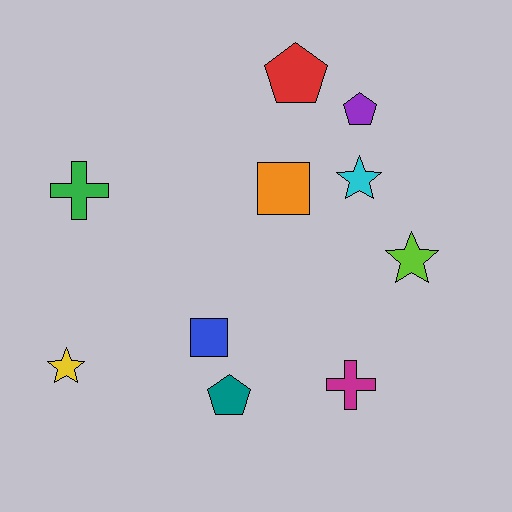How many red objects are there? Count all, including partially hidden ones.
There is 1 red object.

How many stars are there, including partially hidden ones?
There are 3 stars.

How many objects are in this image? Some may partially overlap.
There are 10 objects.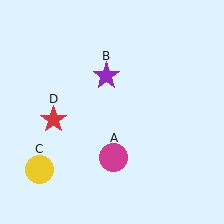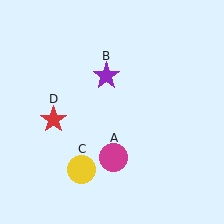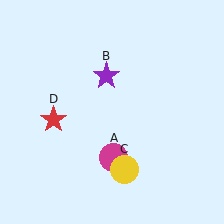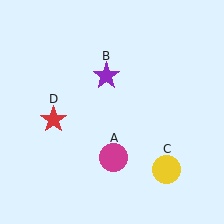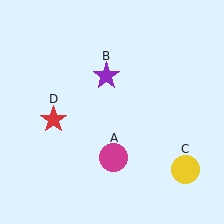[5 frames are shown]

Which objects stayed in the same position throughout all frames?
Magenta circle (object A) and purple star (object B) and red star (object D) remained stationary.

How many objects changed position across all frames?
1 object changed position: yellow circle (object C).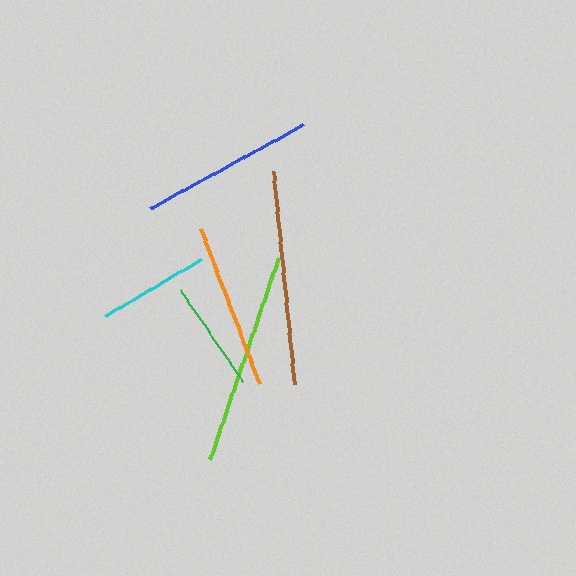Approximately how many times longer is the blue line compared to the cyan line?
The blue line is approximately 1.6 times the length of the cyan line.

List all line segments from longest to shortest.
From longest to shortest: brown, lime, blue, orange, cyan, green.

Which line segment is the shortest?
The green line is the shortest at approximately 111 pixels.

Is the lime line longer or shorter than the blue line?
The lime line is longer than the blue line.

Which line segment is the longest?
The brown line is the longest at approximately 214 pixels.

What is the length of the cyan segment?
The cyan segment is approximately 111 pixels long.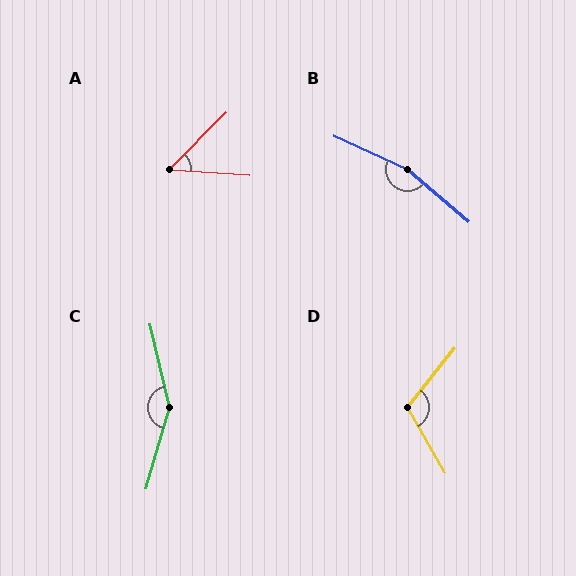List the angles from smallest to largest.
A (48°), D (112°), C (150°), B (164°).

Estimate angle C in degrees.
Approximately 150 degrees.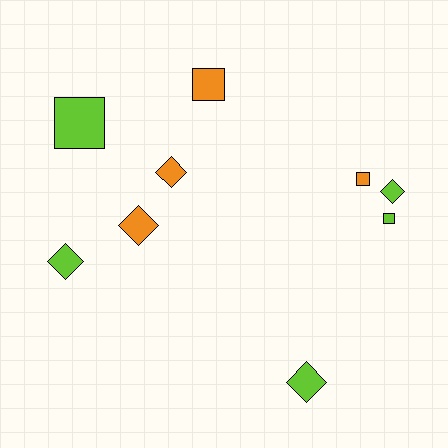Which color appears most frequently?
Lime, with 5 objects.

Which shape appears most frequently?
Diamond, with 5 objects.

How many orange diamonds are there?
There are 2 orange diamonds.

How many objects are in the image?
There are 9 objects.